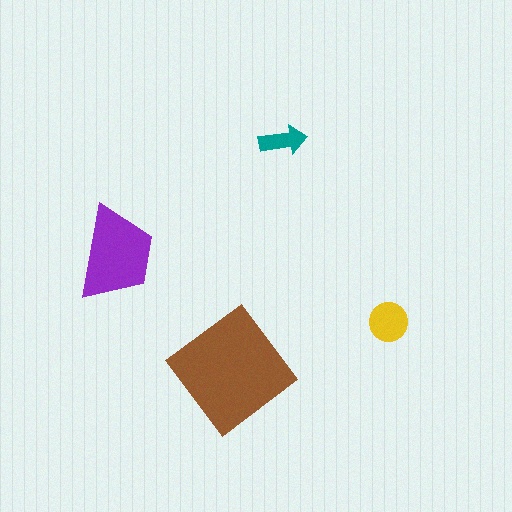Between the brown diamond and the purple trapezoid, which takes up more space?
The brown diamond.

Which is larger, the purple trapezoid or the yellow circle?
The purple trapezoid.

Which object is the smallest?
The teal arrow.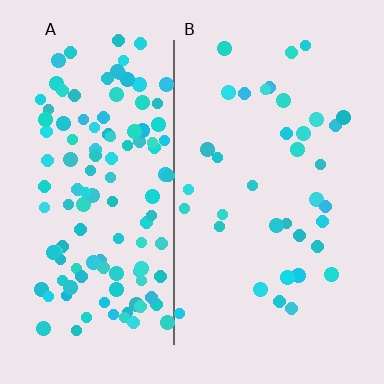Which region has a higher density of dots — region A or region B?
A (the left).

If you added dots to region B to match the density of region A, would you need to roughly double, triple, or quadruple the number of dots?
Approximately triple.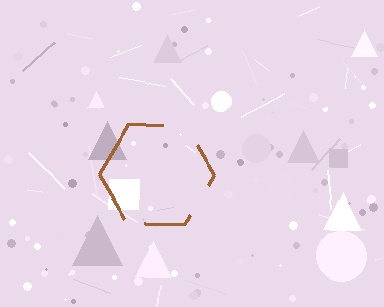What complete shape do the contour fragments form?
The contour fragments form a hexagon.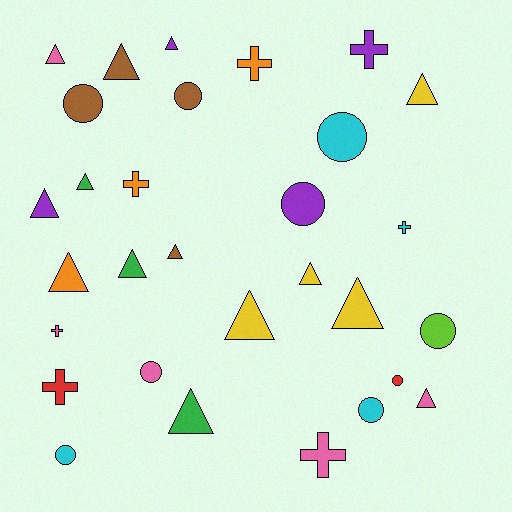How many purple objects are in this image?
There are 4 purple objects.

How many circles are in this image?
There are 9 circles.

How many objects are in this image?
There are 30 objects.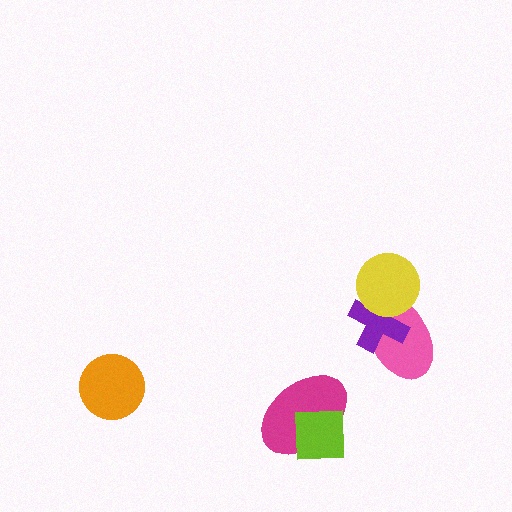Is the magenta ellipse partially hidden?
Yes, it is partially covered by another shape.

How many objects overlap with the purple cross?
2 objects overlap with the purple cross.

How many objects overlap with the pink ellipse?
2 objects overlap with the pink ellipse.